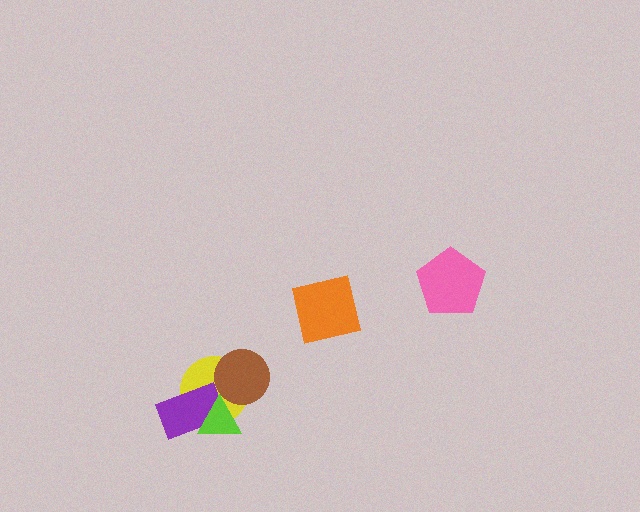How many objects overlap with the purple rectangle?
2 objects overlap with the purple rectangle.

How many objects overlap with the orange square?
0 objects overlap with the orange square.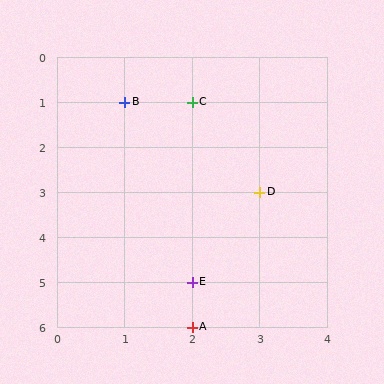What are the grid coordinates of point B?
Point B is at grid coordinates (1, 1).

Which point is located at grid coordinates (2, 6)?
Point A is at (2, 6).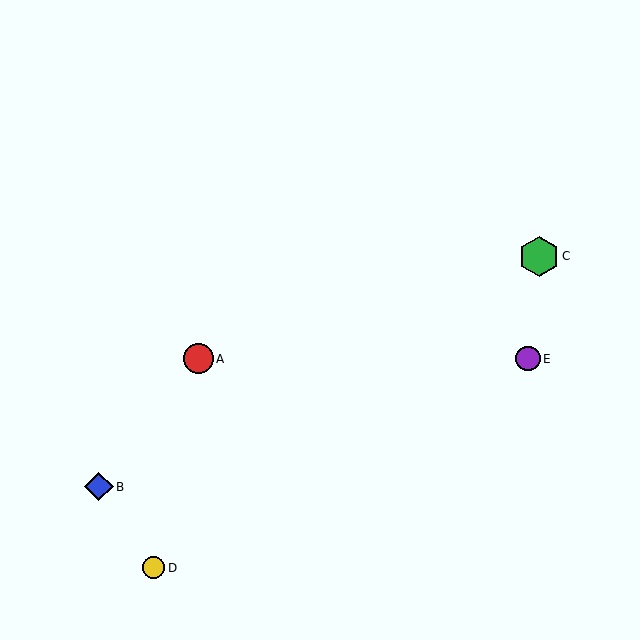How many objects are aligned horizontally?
2 objects (A, E) are aligned horizontally.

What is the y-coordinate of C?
Object C is at y≈256.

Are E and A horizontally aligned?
Yes, both are at y≈359.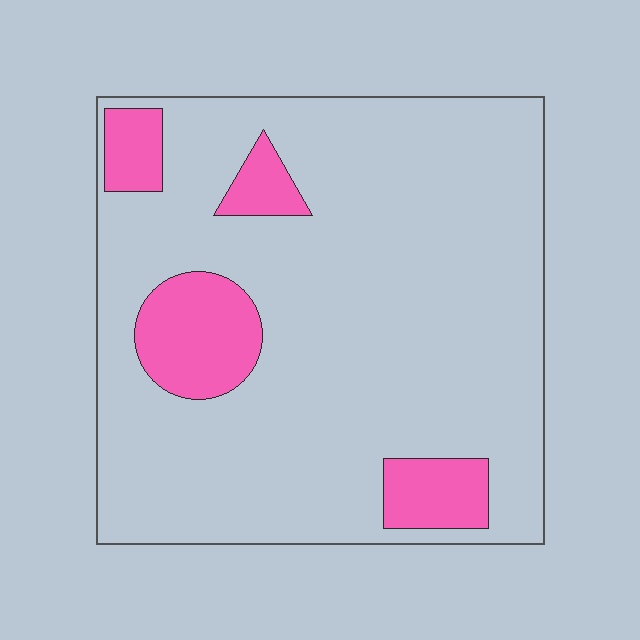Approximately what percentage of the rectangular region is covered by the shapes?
Approximately 15%.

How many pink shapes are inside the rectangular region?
4.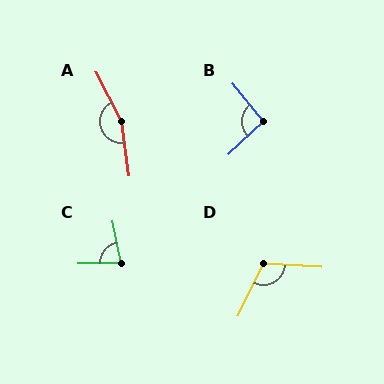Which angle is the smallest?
C, at approximately 80 degrees.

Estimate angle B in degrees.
Approximately 95 degrees.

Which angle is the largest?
A, at approximately 161 degrees.